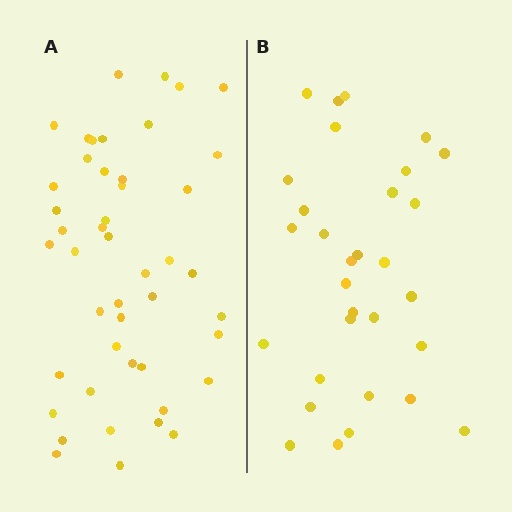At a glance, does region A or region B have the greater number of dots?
Region A (the left region) has more dots.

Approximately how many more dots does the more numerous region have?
Region A has approximately 15 more dots than region B.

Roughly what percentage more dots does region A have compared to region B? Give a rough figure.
About 50% more.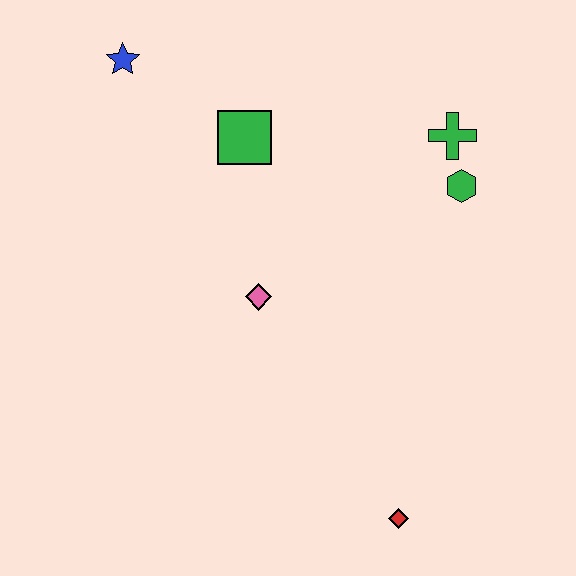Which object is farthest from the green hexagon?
The blue star is farthest from the green hexagon.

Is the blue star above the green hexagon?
Yes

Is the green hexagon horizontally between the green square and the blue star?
No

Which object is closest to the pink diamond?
The green square is closest to the pink diamond.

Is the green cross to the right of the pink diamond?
Yes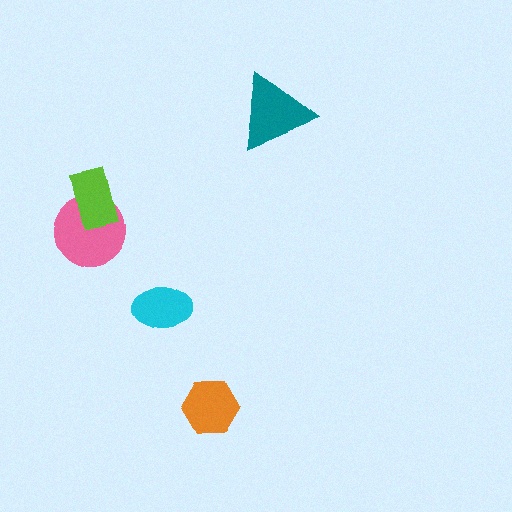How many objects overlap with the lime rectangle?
1 object overlaps with the lime rectangle.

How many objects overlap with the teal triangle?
0 objects overlap with the teal triangle.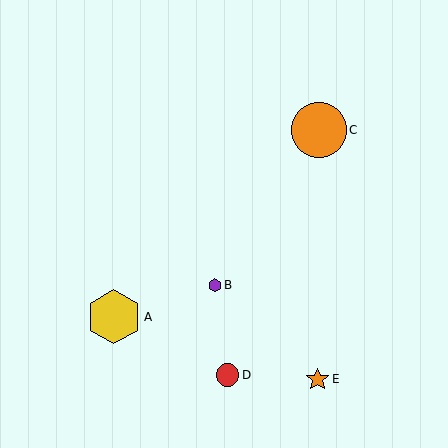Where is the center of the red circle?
The center of the red circle is at (227, 375).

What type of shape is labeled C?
Shape C is an orange circle.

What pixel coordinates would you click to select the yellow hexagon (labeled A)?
Click at (114, 317) to select the yellow hexagon A.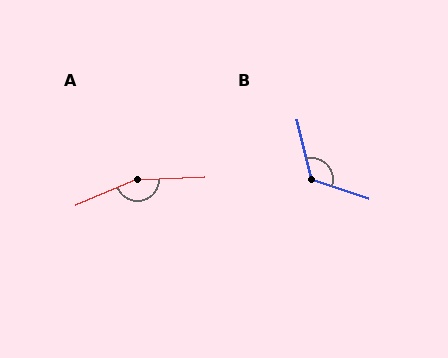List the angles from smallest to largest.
B (122°), A (159°).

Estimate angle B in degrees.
Approximately 122 degrees.